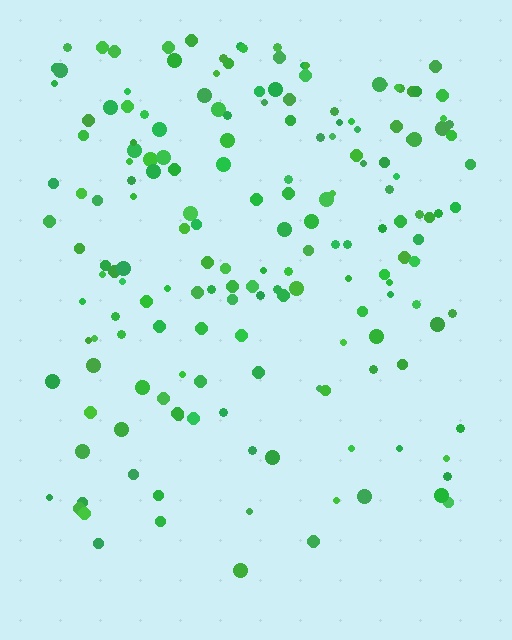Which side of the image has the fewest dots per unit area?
The bottom.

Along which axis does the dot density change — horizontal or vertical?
Vertical.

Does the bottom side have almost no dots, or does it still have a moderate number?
Still a moderate number, just noticeably fewer than the top.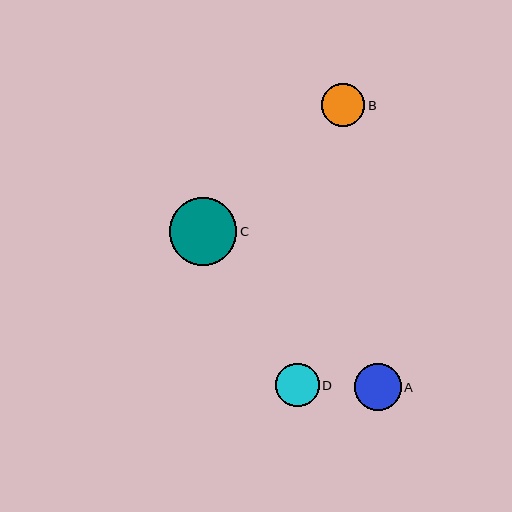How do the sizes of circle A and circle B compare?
Circle A and circle B are approximately the same size.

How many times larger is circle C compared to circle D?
Circle C is approximately 1.6 times the size of circle D.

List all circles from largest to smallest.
From largest to smallest: C, A, D, B.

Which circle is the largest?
Circle C is the largest with a size of approximately 68 pixels.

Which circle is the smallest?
Circle B is the smallest with a size of approximately 43 pixels.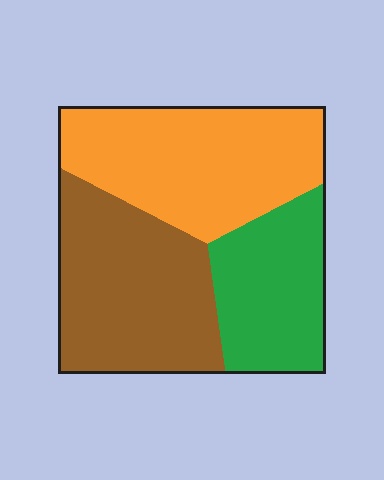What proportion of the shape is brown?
Brown covers 37% of the shape.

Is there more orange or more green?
Orange.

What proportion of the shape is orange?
Orange covers 38% of the shape.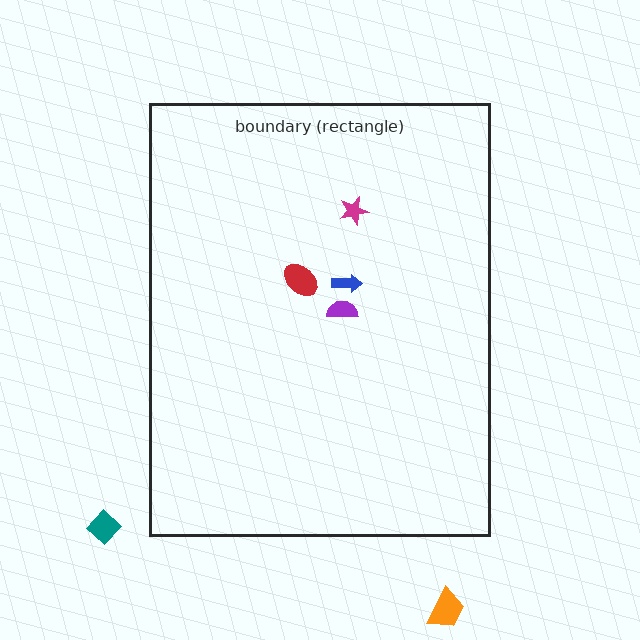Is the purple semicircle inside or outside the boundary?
Inside.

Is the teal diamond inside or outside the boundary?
Outside.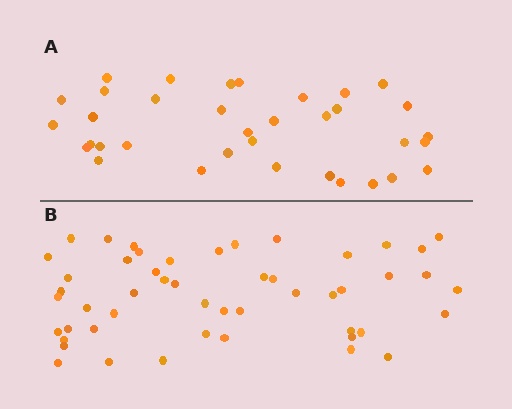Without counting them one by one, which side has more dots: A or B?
Region B (the bottom region) has more dots.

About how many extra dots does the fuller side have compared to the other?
Region B has approximately 15 more dots than region A.